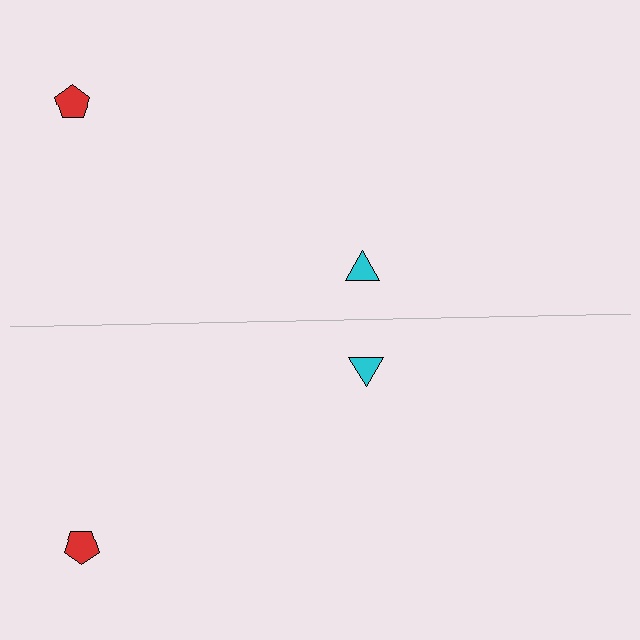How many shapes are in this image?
There are 4 shapes in this image.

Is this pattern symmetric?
Yes, this pattern has bilateral (reflection) symmetry.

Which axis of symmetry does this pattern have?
The pattern has a horizontal axis of symmetry running through the center of the image.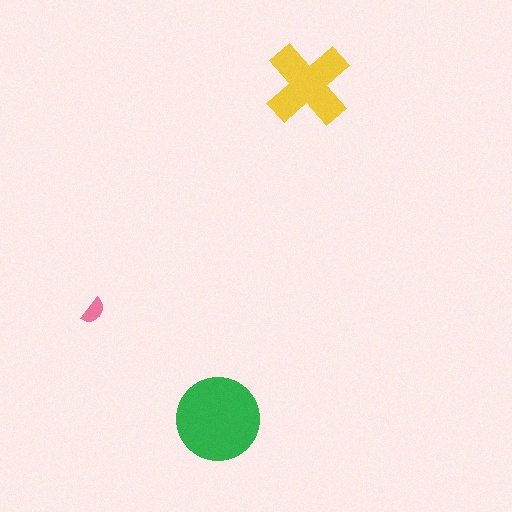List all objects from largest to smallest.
The green circle, the yellow cross, the pink semicircle.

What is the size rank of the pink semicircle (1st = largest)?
3rd.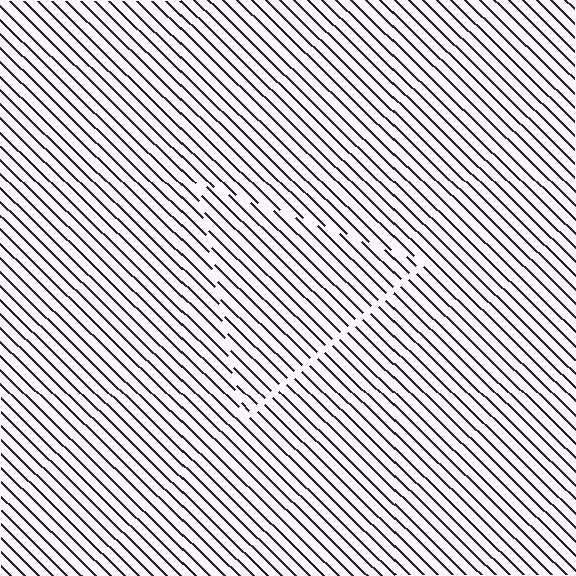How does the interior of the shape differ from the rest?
The interior of the shape contains the same grating, shifted by half a period — the contour is defined by the phase discontinuity where line-ends from the inner and outer gratings abut.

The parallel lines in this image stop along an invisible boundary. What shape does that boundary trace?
An illusory triangle. The interior of the shape contains the same grating, shifted by half a period — the contour is defined by the phase discontinuity where line-ends from the inner and outer gratings abut.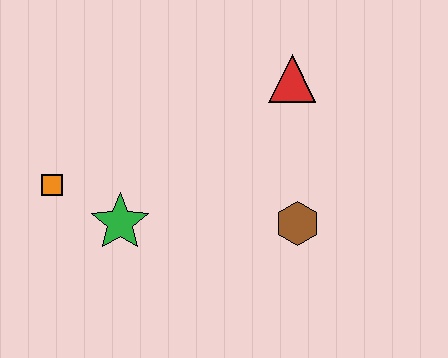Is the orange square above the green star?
Yes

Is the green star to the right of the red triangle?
No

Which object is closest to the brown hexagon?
The red triangle is closest to the brown hexagon.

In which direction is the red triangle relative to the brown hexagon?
The red triangle is above the brown hexagon.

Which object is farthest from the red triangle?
The orange square is farthest from the red triangle.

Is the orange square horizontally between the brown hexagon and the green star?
No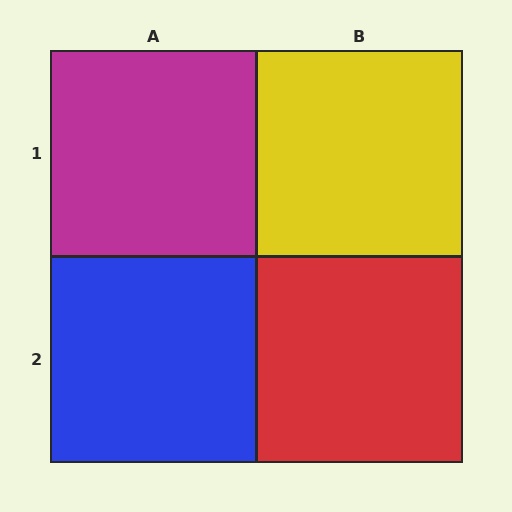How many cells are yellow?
1 cell is yellow.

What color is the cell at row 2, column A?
Blue.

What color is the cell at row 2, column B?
Red.